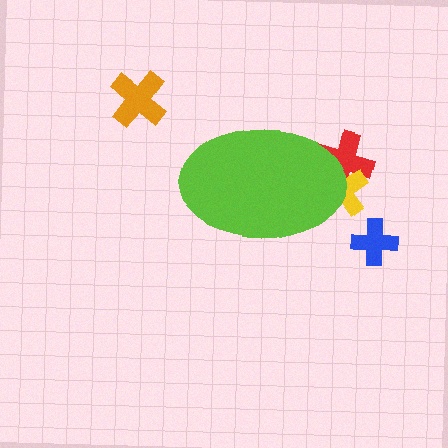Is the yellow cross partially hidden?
Yes, the yellow cross is partially hidden behind the lime ellipse.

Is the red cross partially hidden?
Yes, the red cross is partially hidden behind the lime ellipse.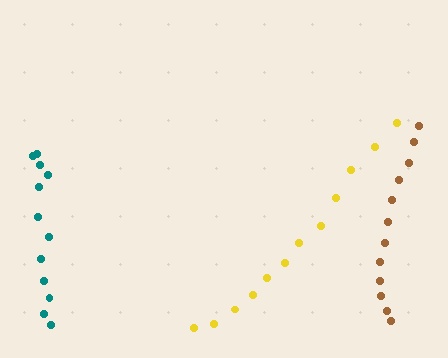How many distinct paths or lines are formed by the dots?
There are 3 distinct paths.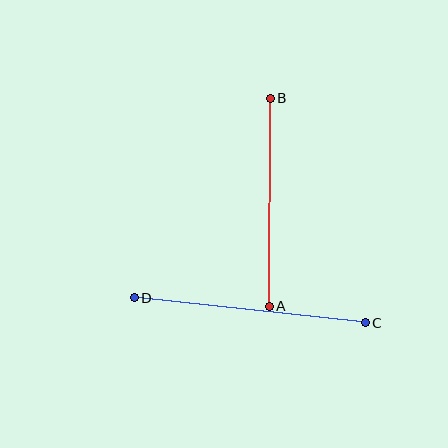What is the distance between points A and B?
The distance is approximately 208 pixels.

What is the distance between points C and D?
The distance is approximately 232 pixels.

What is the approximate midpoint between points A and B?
The midpoint is at approximately (270, 202) pixels.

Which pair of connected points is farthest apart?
Points C and D are farthest apart.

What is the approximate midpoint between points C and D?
The midpoint is at approximately (250, 310) pixels.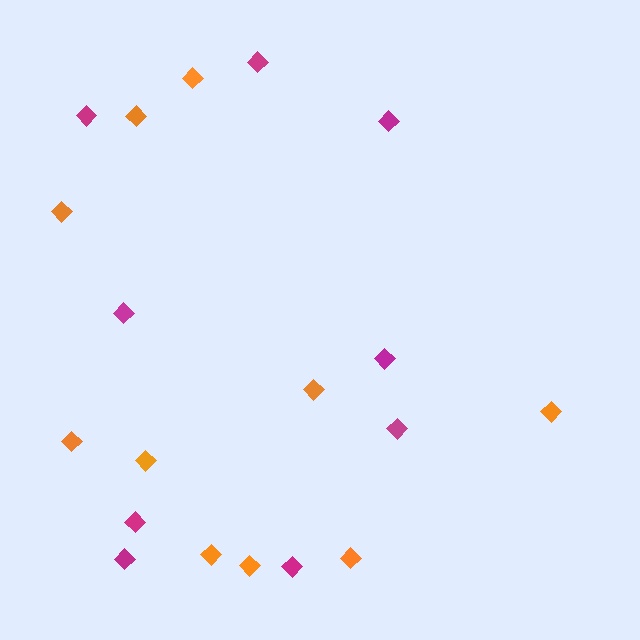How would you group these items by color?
There are 2 groups: one group of orange diamonds (10) and one group of magenta diamonds (9).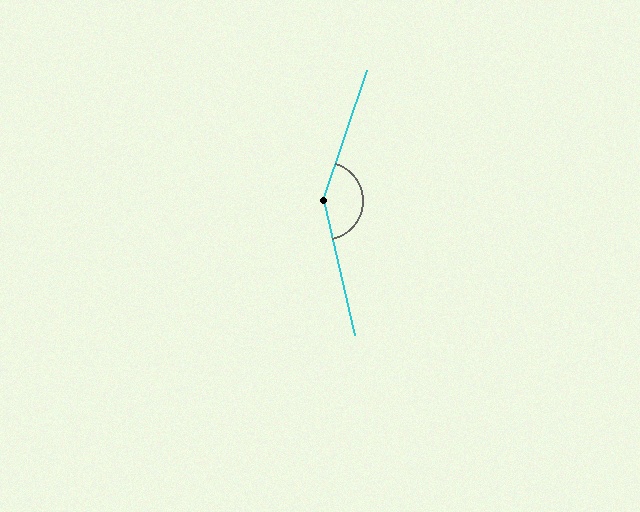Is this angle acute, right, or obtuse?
It is obtuse.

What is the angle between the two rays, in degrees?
Approximately 148 degrees.